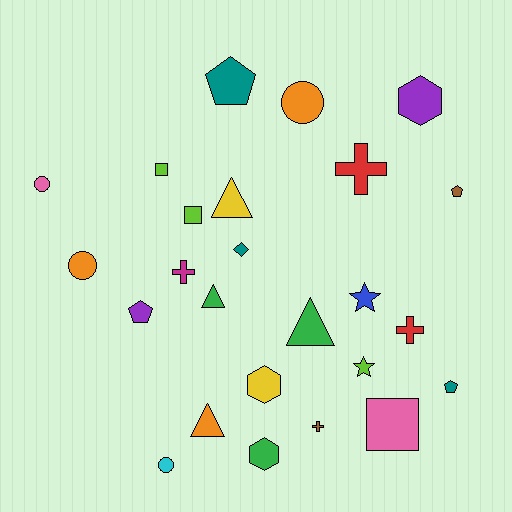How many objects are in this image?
There are 25 objects.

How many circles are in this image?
There are 4 circles.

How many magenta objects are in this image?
There is 1 magenta object.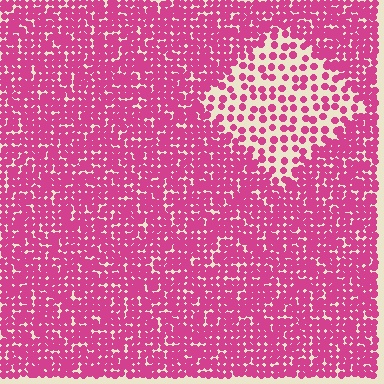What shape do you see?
I see a diamond.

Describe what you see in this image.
The image contains small magenta elements arranged at two different densities. A diamond-shaped region is visible where the elements are less densely packed than the surrounding area.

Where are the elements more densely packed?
The elements are more densely packed outside the diamond boundary.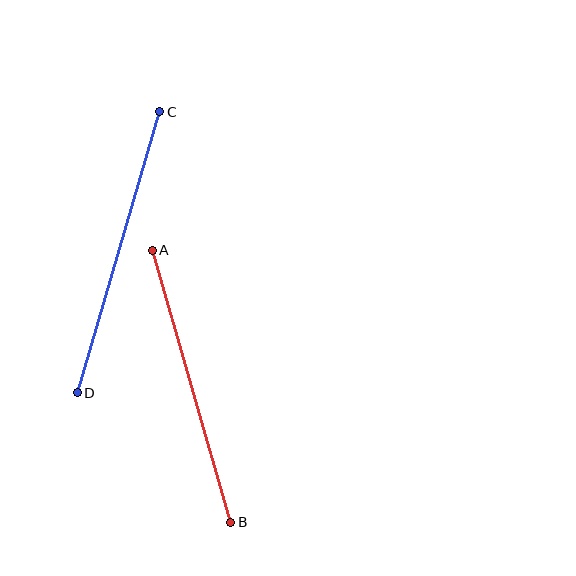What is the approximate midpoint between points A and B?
The midpoint is at approximately (191, 386) pixels.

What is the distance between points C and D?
The distance is approximately 293 pixels.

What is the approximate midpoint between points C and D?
The midpoint is at approximately (119, 252) pixels.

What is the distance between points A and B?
The distance is approximately 283 pixels.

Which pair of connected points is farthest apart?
Points C and D are farthest apart.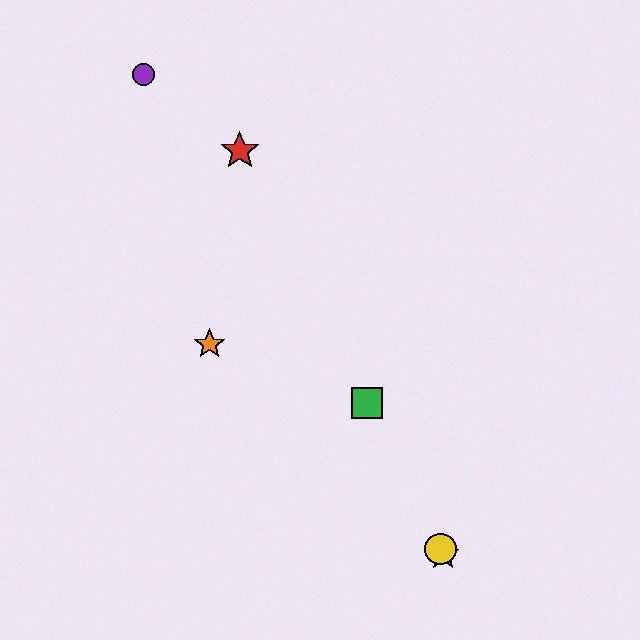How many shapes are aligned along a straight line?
4 shapes (the red star, the blue star, the green square, the yellow circle) are aligned along a straight line.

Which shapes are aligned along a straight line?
The red star, the blue star, the green square, the yellow circle are aligned along a straight line.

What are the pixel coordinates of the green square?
The green square is at (367, 403).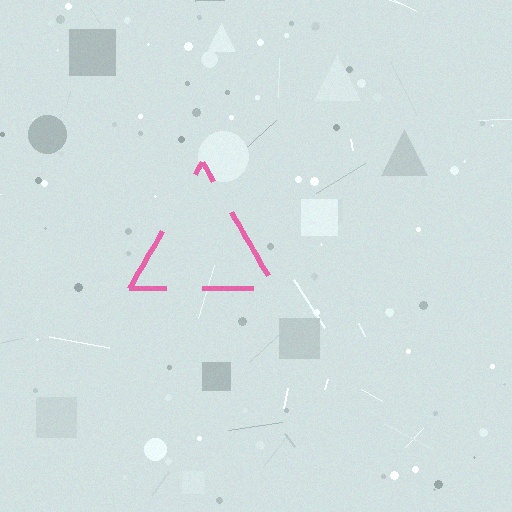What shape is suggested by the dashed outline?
The dashed outline suggests a triangle.